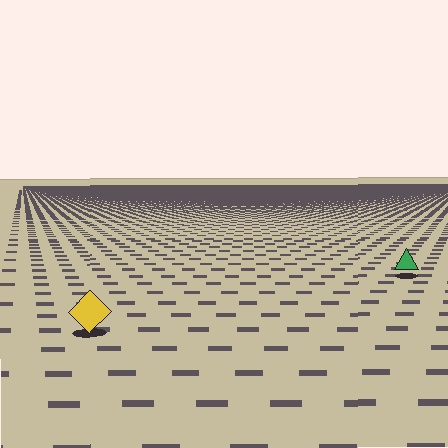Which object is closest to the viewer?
The yellow diamond is closest. The texture marks near it are larger and more spread out.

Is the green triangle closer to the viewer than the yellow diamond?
No. The yellow diamond is closer — you can tell from the texture gradient: the ground texture is coarser near it.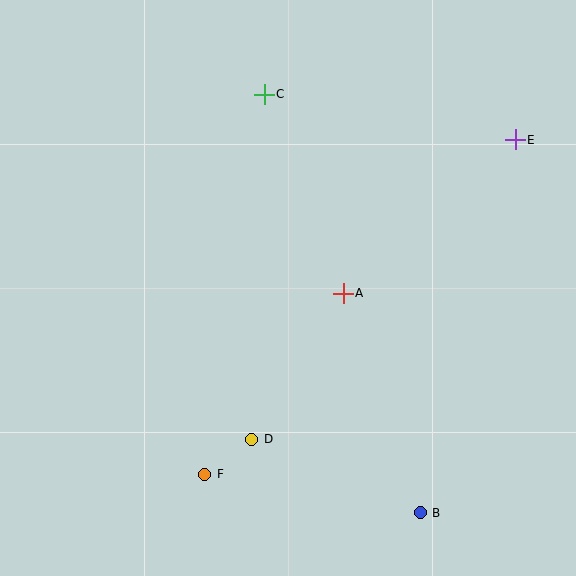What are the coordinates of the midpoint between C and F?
The midpoint between C and F is at (234, 284).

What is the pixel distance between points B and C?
The distance between B and C is 447 pixels.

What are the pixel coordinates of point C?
Point C is at (264, 94).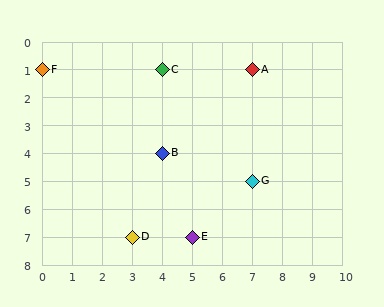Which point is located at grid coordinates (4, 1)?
Point C is at (4, 1).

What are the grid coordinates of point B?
Point B is at grid coordinates (4, 4).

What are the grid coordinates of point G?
Point G is at grid coordinates (7, 5).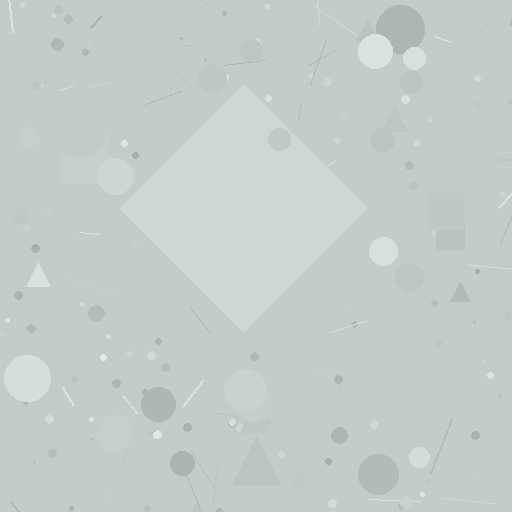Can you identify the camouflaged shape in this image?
The camouflaged shape is a diamond.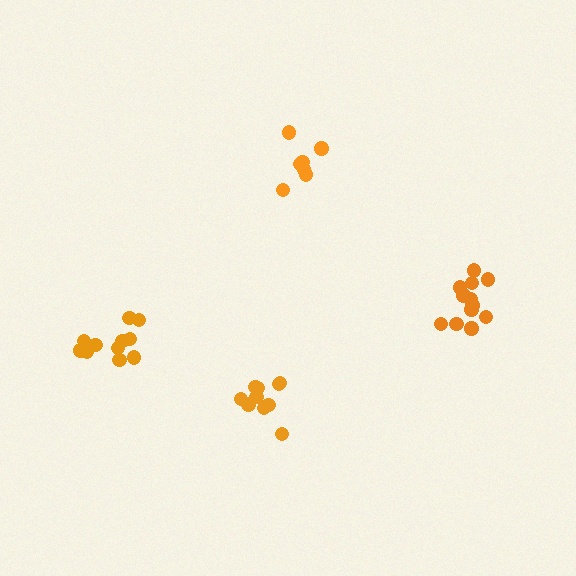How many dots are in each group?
Group 1: 7 dots, Group 2: 12 dots, Group 3: 11 dots, Group 4: 10 dots (40 total).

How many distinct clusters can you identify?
There are 4 distinct clusters.